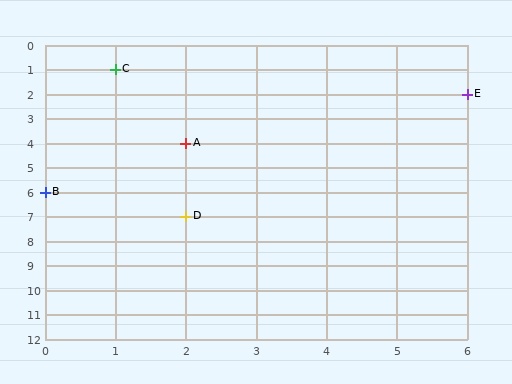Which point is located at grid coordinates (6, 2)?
Point E is at (6, 2).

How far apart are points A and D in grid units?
Points A and D are 3 rows apart.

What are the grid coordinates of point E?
Point E is at grid coordinates (6, 2).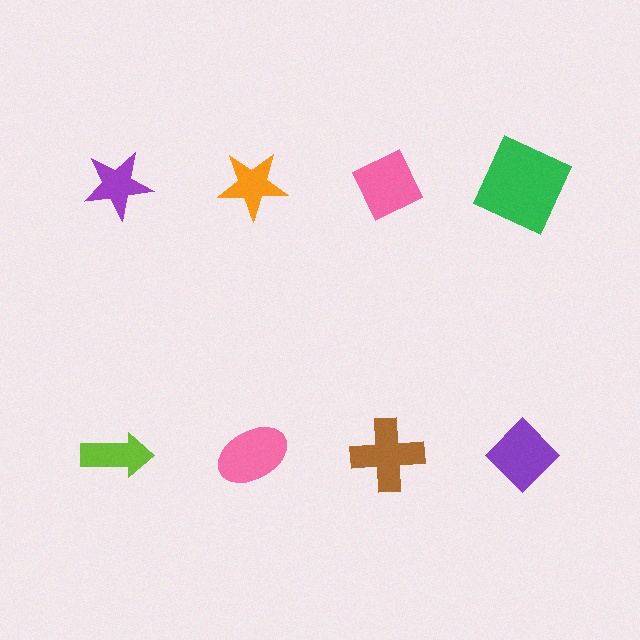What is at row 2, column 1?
A lime arrow.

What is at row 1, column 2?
An orange star.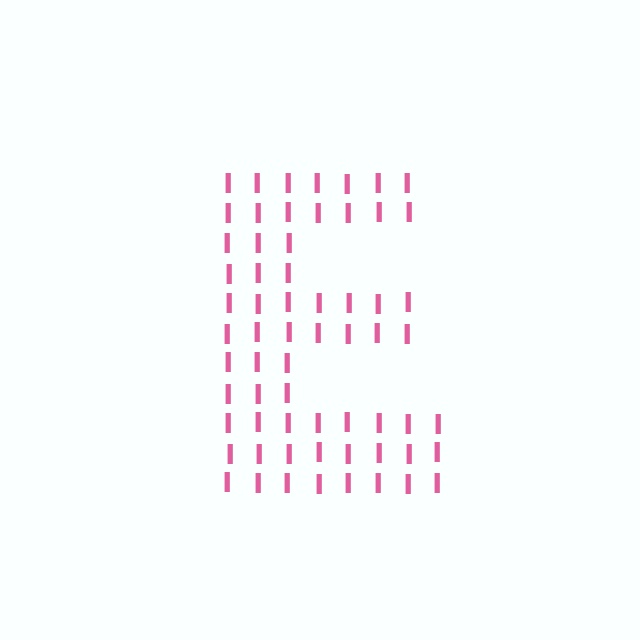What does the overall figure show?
The overall figure shows the letter E.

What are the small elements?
The small elements are letter I's.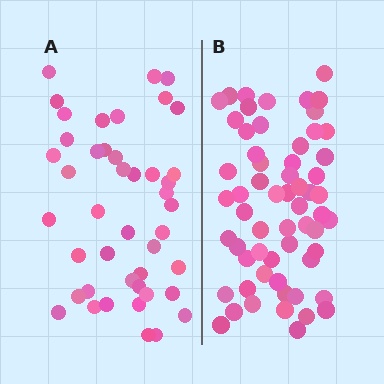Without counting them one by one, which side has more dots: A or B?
Region B (the right region) has more dots.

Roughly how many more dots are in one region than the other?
Region B has approximately 15 more dots than region A.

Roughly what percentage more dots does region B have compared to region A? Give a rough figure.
About 35% more.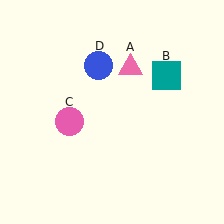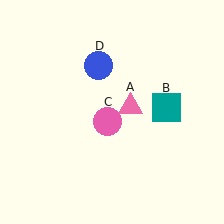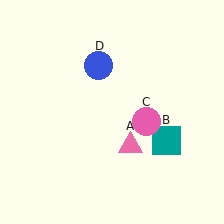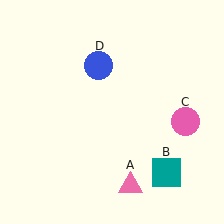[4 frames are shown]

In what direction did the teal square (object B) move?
The teal square (object B) moved down.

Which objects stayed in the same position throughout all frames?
Blue circle (object D) remained stationary.